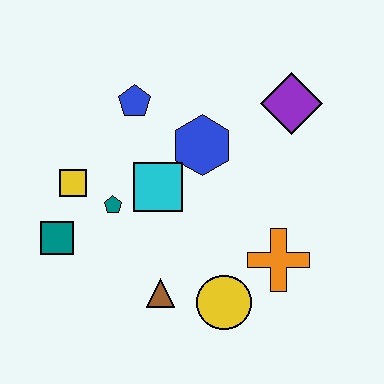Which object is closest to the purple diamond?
The blue hexagon is closest to the purple diamond.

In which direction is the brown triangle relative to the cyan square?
The brown triangle is below the cyan square.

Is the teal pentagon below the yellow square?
Yes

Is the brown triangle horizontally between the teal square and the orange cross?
Yes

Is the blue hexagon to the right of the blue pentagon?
Yes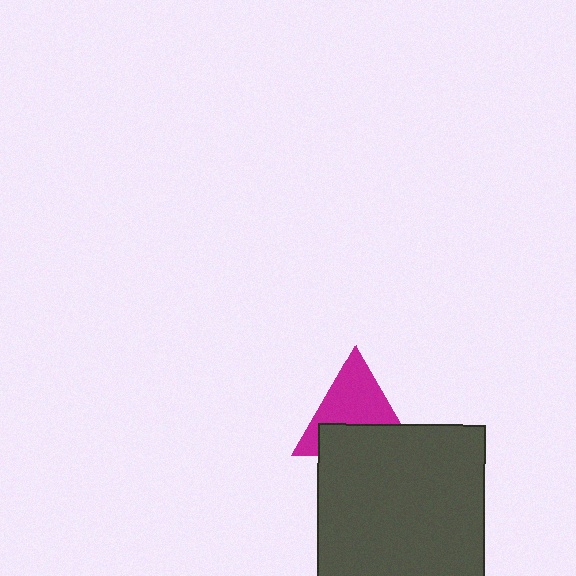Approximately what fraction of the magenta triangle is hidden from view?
Roughly 41% of the magenta triangle is hidden behind the dark gray square.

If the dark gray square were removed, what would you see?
You would see the complete magenta triangle.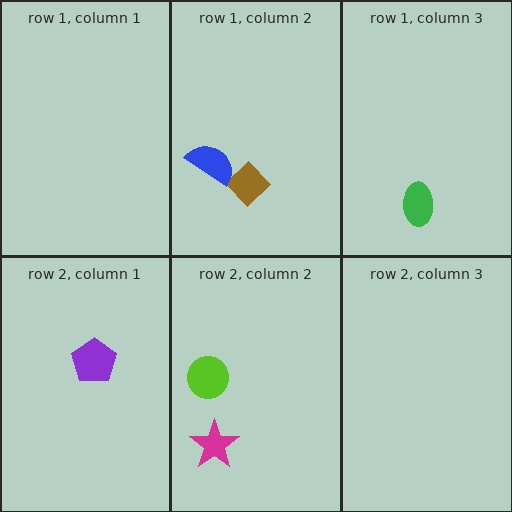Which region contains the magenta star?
The row 2, column 2 region.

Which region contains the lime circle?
The row 2, column 2 region.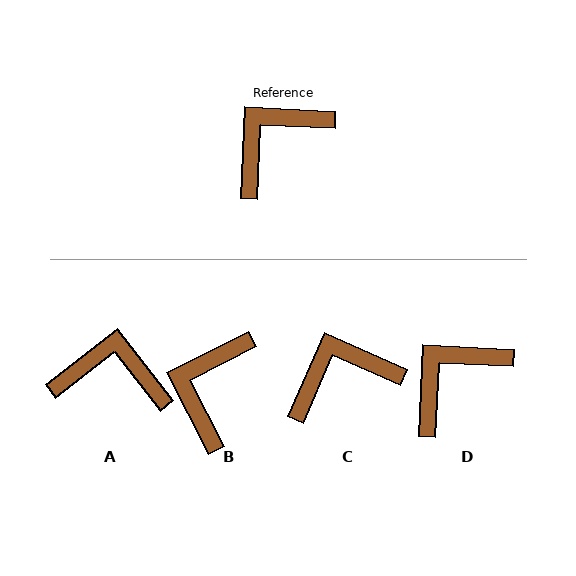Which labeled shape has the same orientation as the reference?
D.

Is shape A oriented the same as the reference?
No, it is off by about 49 degrees.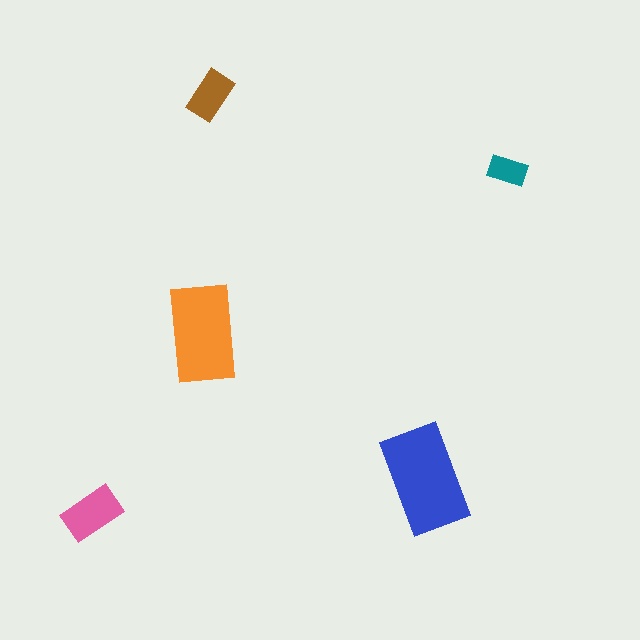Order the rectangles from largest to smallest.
the blue one, the orange one, the pink one, the brown one, the teal one.